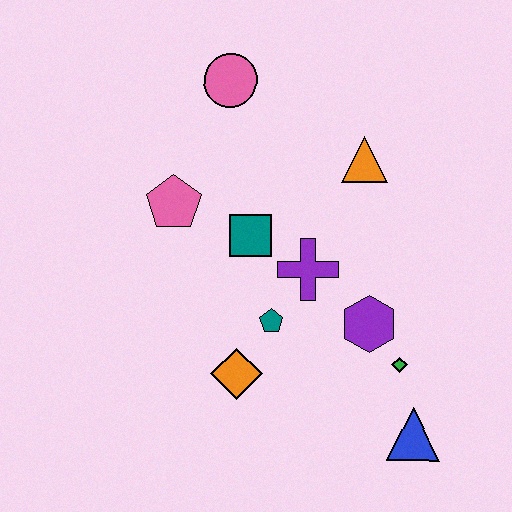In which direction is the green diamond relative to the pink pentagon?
The green diamond is to the right of the pink pentagon.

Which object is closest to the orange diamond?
The teal pentagon is closest to the orange diamond.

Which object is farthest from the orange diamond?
The pink circle is farthest from the orange diamond.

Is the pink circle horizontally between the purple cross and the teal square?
No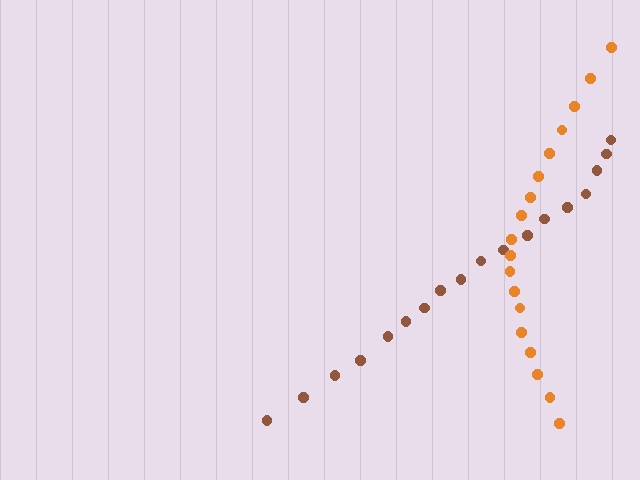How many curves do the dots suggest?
There are 2 distinct paths.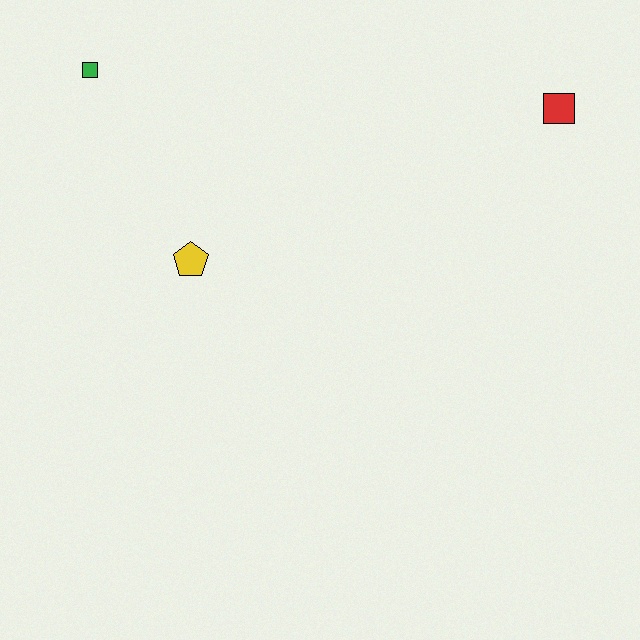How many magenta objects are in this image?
There are no magenta objects.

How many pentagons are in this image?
There is 1 pentagon.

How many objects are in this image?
There are 3 objects.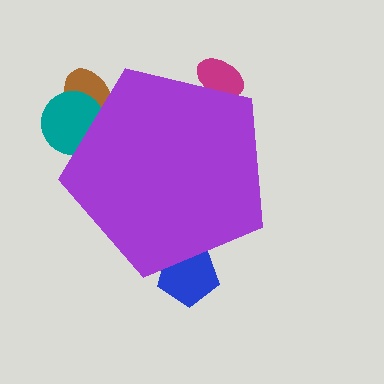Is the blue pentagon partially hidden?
Yes, the blue pentagon is partially hidden behind the purple pentagon.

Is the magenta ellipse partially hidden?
Yes, the magenta ellipse is partially hidden behind the purple pentagon.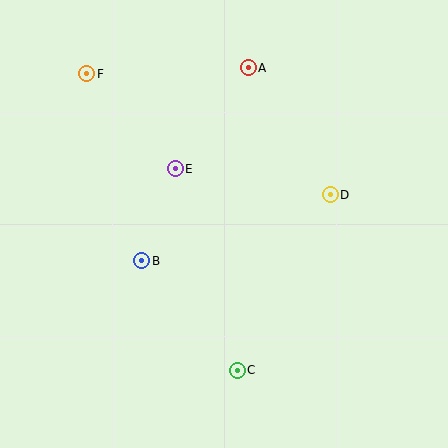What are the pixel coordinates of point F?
Point F is at (87, 74).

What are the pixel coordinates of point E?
Point E is at (175, 169).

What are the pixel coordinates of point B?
Point B is at (142, 261).